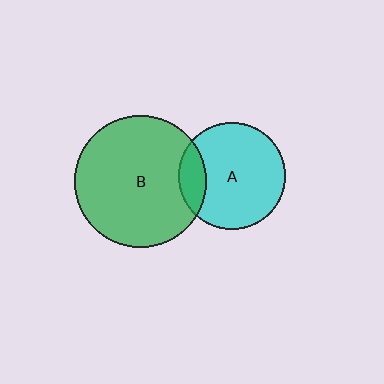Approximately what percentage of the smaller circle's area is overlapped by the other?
Approximately 15%.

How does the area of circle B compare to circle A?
Approximately 1.5 times.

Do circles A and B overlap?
Yes.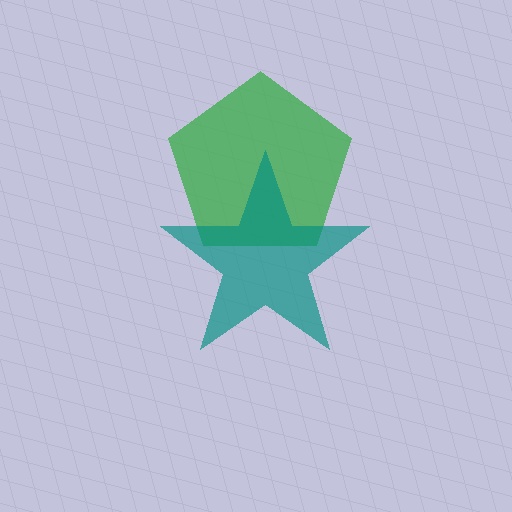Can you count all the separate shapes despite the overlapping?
Yes, there are 2 separate shapes.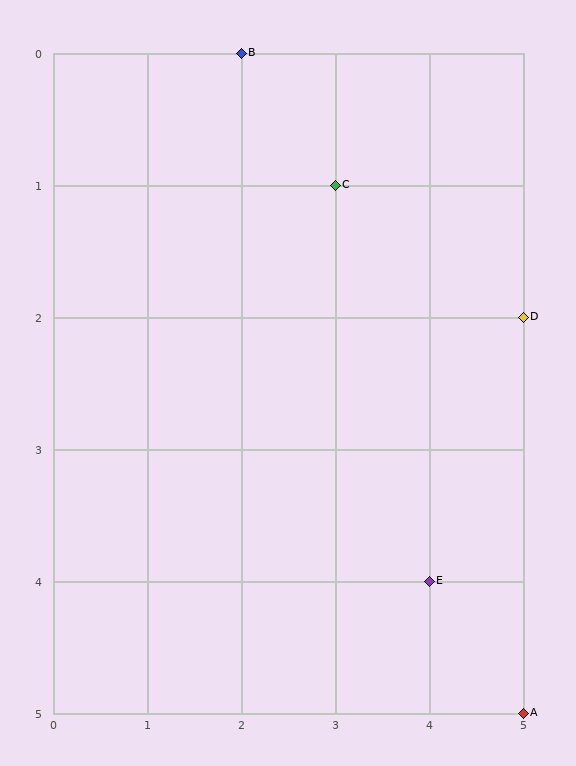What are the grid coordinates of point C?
Point C is at grid coordinates (3, 1).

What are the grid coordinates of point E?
Point E is at grid coordinates (4, 4).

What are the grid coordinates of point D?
Point D is at grid coordinates (5, 2).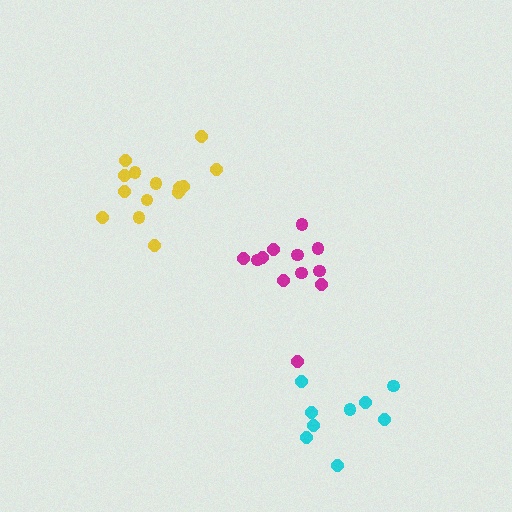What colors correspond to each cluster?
The clusters are colored: yellow, cyan, magenta.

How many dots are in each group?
Group 1: 14 dots, Group 2: 9 dots, Group 3: 12 dots (35 total).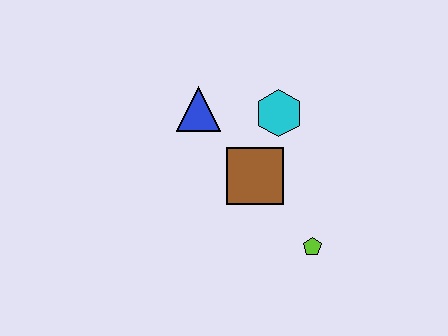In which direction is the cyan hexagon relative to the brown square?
The cyan hexagon is above the brown square.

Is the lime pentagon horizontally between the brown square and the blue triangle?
No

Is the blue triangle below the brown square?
No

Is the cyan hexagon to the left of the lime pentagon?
Yes